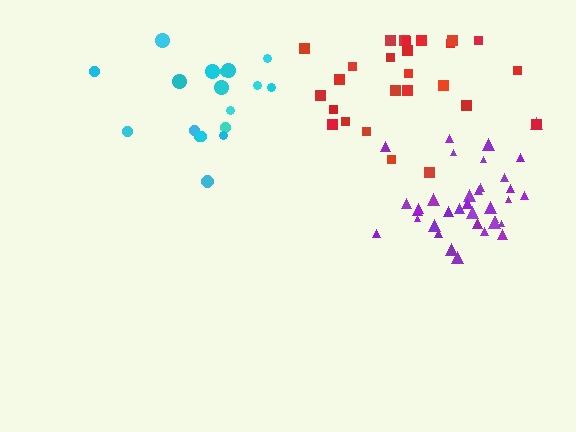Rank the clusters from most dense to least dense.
purple, cyan, red.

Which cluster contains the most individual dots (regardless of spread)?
Purple (35).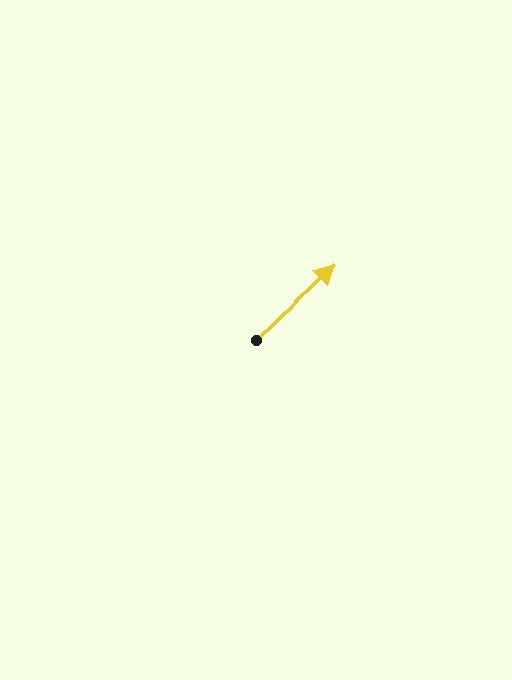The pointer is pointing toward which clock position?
Roughly 2 o'clock.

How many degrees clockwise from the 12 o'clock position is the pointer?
Approximately 47 degrees.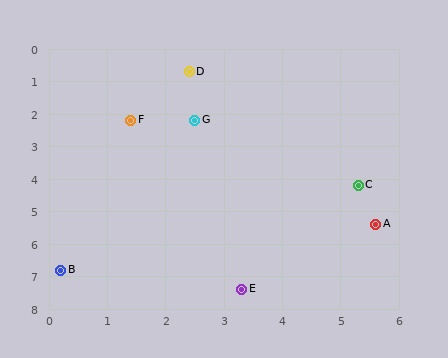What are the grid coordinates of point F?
Point F is at approximately (1.4, 2.2).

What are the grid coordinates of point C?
Point C is at approximately (5.3, 4.2).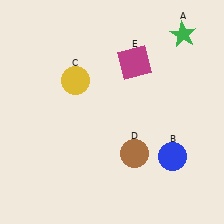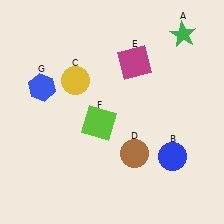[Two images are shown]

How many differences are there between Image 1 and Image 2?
There are 2 differences between the two images.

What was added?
A lime square (F), a blue hexagon (G) were added in Image 2.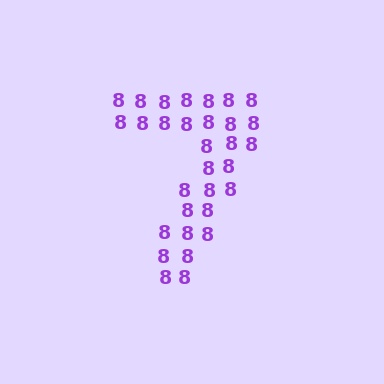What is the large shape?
The large shape is the digit 7.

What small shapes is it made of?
It is made of small digit 8's.